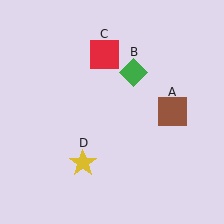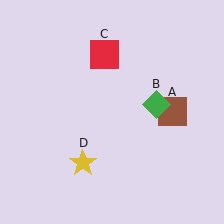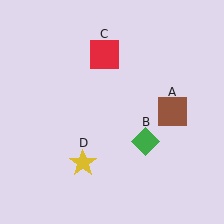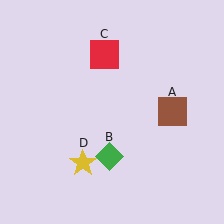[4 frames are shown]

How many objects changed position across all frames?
1 object changed position: green diamond (object B).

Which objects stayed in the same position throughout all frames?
Brown square (object A) and red square (object C) and yellow star (object D) remained stationary.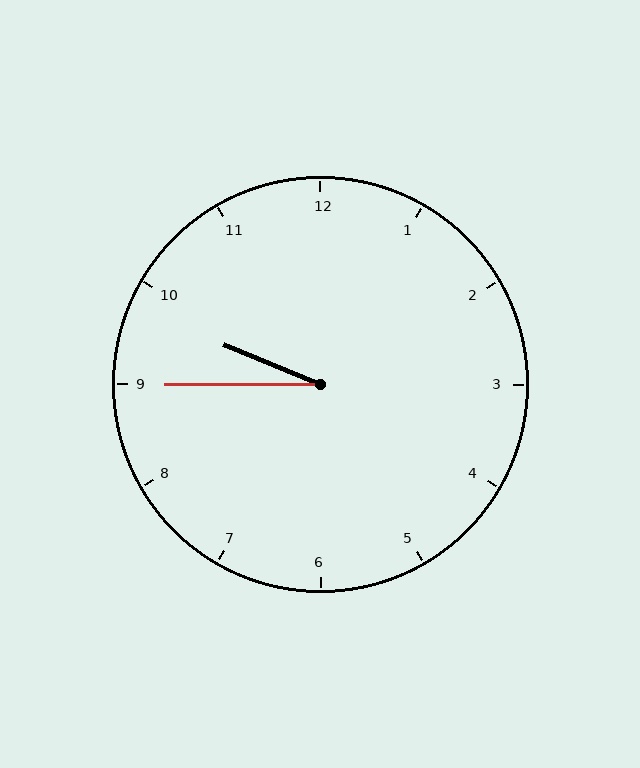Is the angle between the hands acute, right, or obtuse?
It is acute.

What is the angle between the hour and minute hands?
Approximately 22 degrees.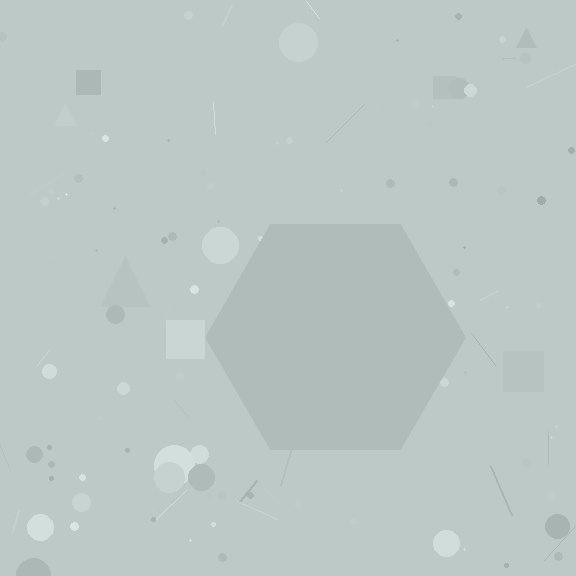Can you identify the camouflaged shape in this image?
The camouflaged shape is a hexagon.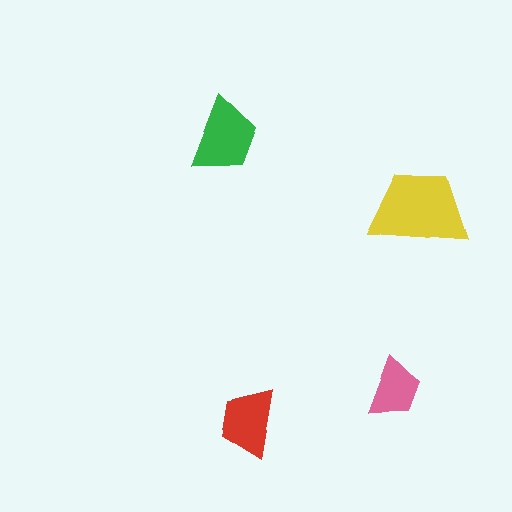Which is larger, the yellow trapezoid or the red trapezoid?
The yellow one.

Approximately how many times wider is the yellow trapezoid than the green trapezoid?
About 1.5 times wider.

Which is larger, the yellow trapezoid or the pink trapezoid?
The yellow one.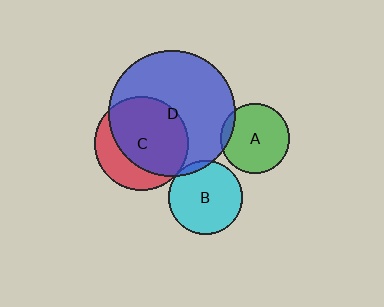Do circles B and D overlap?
Yes.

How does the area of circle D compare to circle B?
Approximately 2.9 times.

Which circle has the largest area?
Circle D (blue).